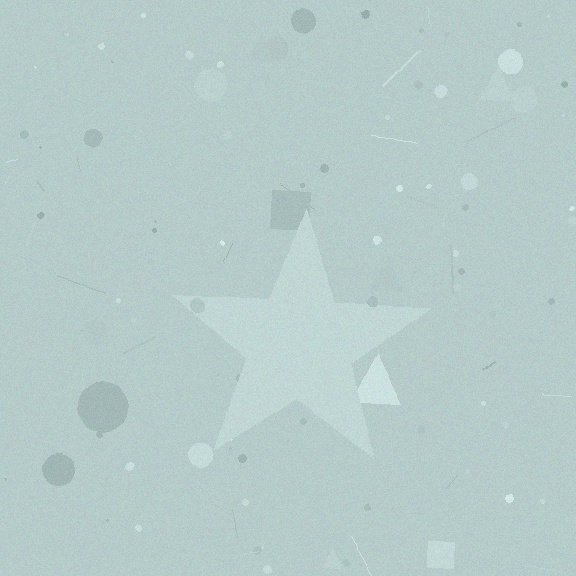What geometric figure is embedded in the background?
A star is embedded in the background.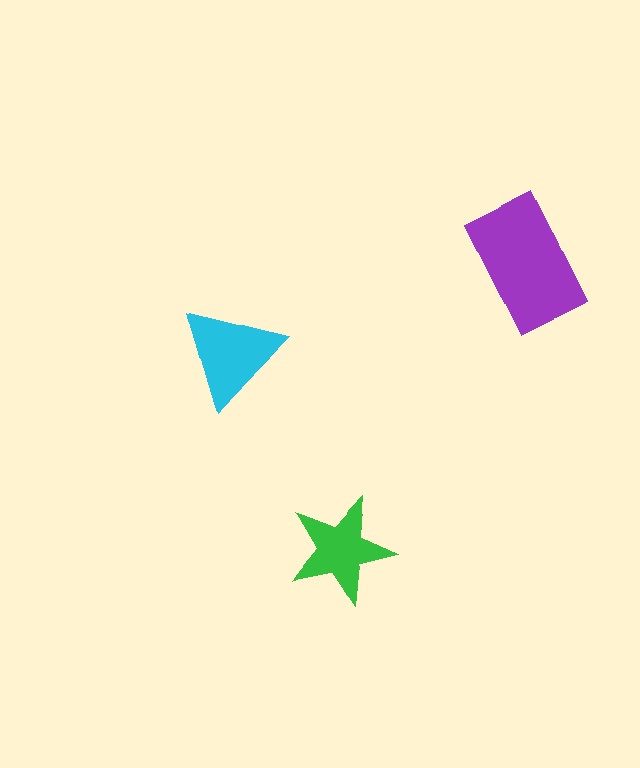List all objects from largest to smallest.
The purple rectangle, the cyan triangle, the green star.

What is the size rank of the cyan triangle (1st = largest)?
2nd.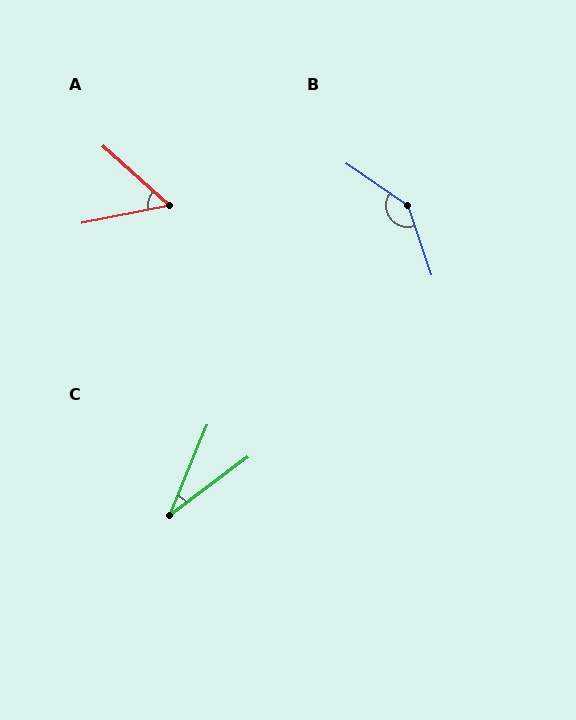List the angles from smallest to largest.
C (31°), A (53°), B (143°).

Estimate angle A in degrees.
Approximately 53 degrees.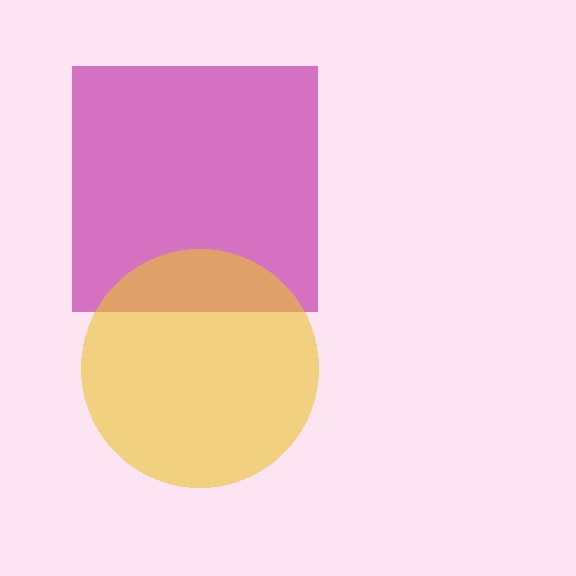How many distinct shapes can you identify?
There are 2 distinct shapes: a magenta square, a yellow circle.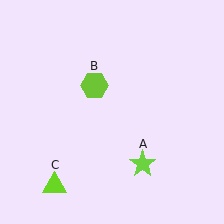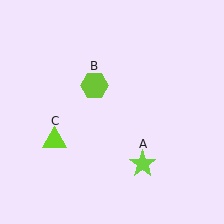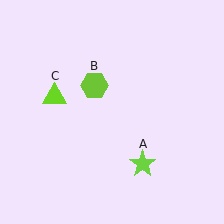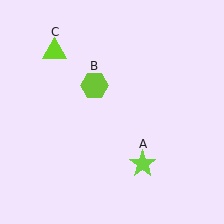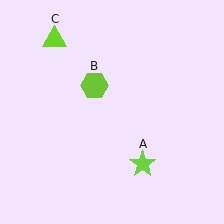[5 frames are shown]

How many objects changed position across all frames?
1 object changed position: lime triangle (object C).